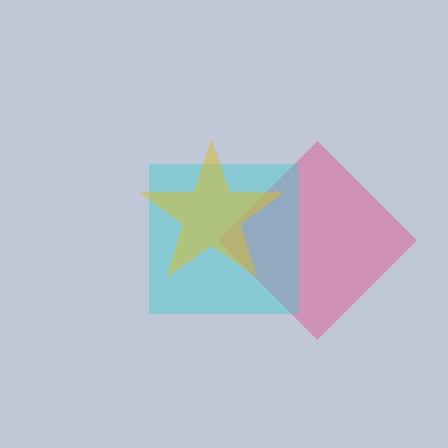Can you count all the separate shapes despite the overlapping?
Yes, there are 3 separate shapes.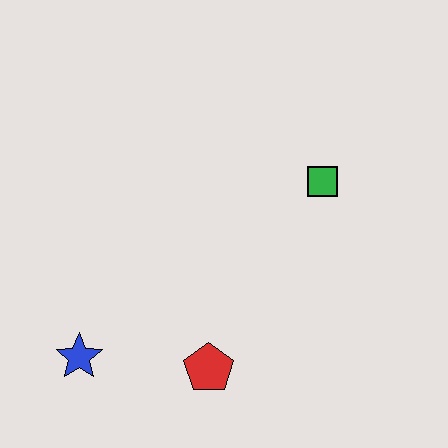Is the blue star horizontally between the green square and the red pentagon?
No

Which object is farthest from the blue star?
The green square is farthest from the blue star.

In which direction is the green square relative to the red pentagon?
The green square is above the red pentagon.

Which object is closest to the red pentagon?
The blue star is closest to the red pentagon.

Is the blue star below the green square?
Yes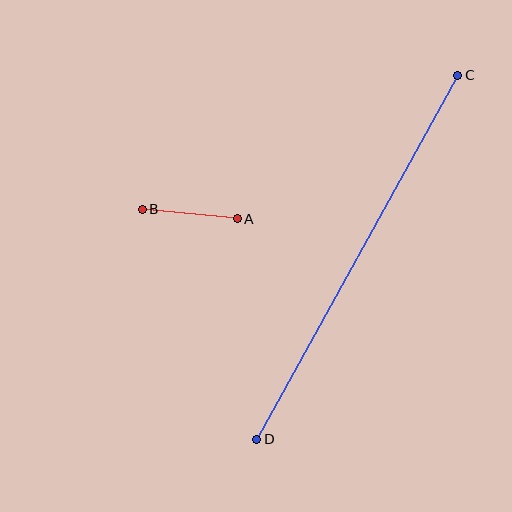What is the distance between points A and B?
The distance is approximately 96 pixels.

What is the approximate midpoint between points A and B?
The midpoint is at approximately (190, 214) pixels.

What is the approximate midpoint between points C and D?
The midpoint is at approximately (357, 257) pixels.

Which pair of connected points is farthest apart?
Points C and D are farthest apart.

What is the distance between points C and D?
The distance is approximately 416 pixels.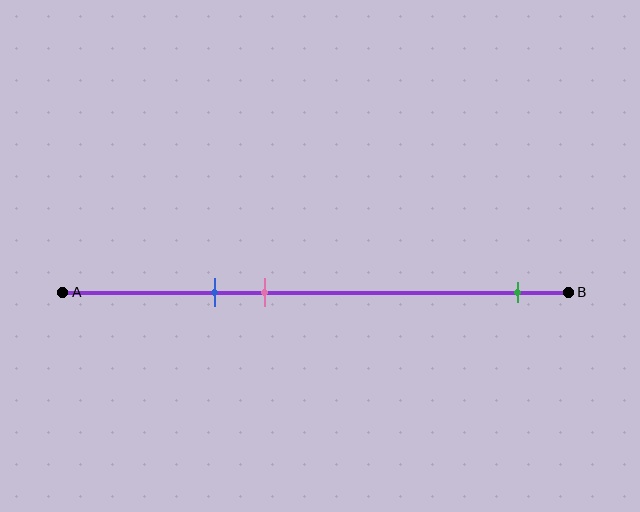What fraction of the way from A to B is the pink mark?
The pink mark is approximately 40% (0.4) of the way from A to B.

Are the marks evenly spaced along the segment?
No, the marks are not evenly spaced.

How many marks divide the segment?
There are 3 marks dividing the segment.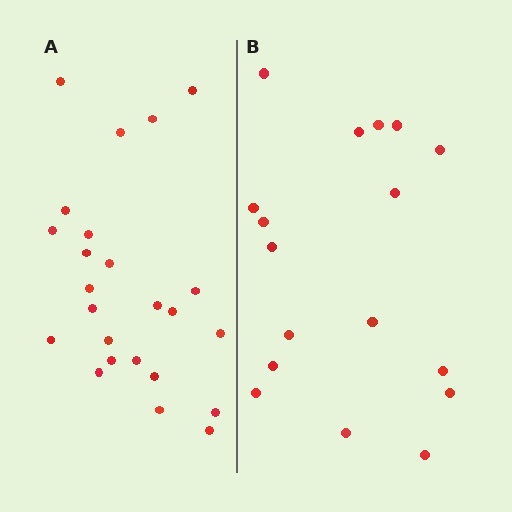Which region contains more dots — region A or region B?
Region A (the left region) has more dots.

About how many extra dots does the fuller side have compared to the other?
Region A has roughly 8 or so more dots than region B.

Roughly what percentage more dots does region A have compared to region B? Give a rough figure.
About 40% more.